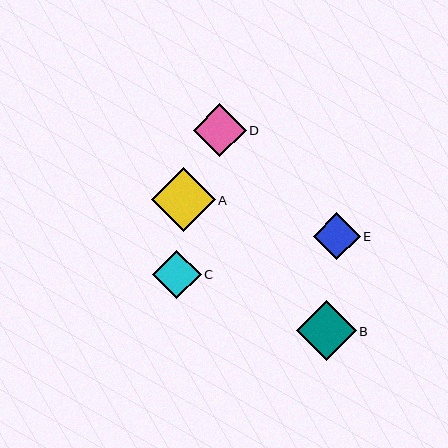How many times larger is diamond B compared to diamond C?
Diamond B is approximately 1.2 times the size of diamond C.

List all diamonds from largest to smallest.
From largest to smallest: A, B, D, C, E.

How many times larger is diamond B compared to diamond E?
Diamond B is approximately 1.3 times the size of diamond E.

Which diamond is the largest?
Diamond A is the largest with a size of approximately 64 pixels.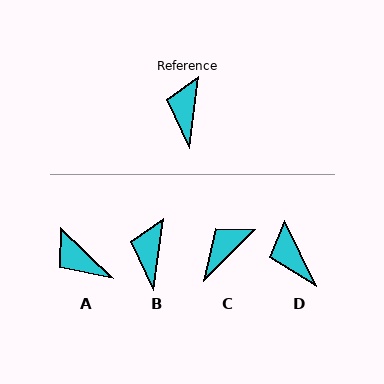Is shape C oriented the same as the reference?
No, it is off by about 38 degrees.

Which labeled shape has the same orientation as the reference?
B.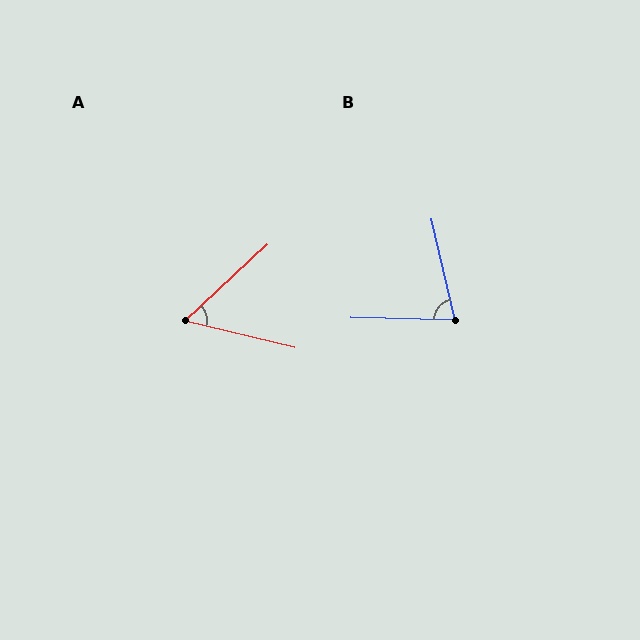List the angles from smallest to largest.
A (56°), B (76°).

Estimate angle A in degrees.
Approximately 56 degrees.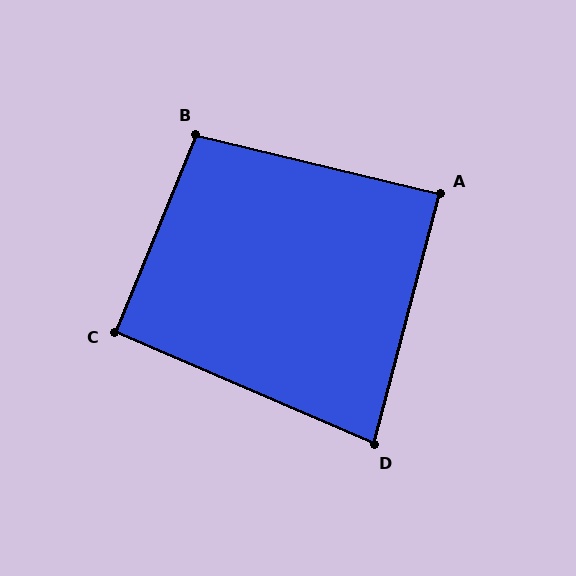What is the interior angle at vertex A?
Approximately 89 degrees (approximately right).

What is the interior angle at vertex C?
Approximately 91 degrees (approximately right).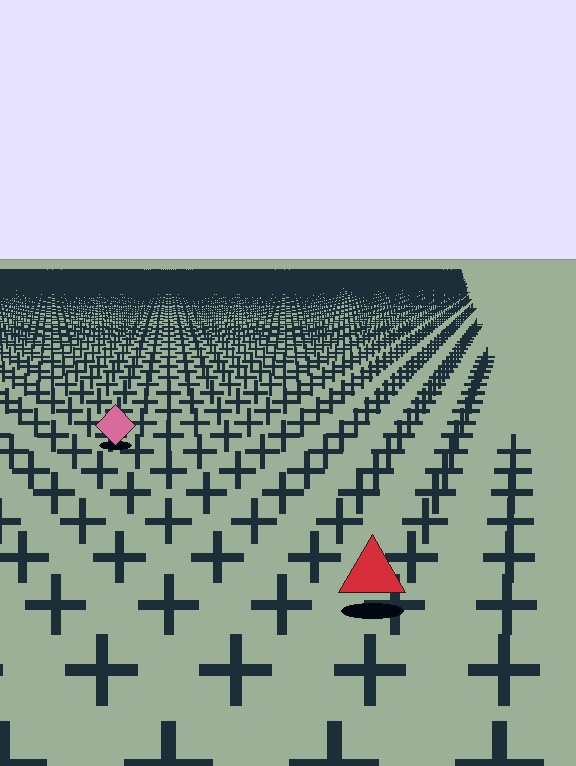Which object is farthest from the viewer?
The pink diamond is farthest from the viewer. It appears smaller and the ground texture around it is denser.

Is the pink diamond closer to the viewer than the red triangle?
No. The red triangle is closer — you can tell from the texture gradient: the ground texture is coarser near it.